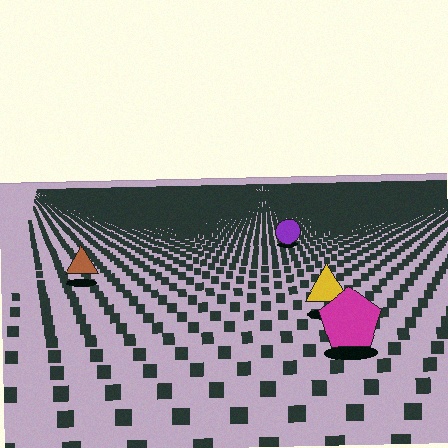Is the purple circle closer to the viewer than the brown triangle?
No. The brown triangle is closer — you can tell from the texture gradient: the ground texture is coarser near it.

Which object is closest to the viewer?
The magenta pentagon is closest. The texture marks near it are larger and more spread out.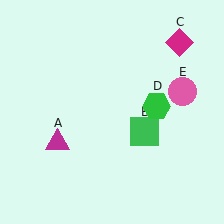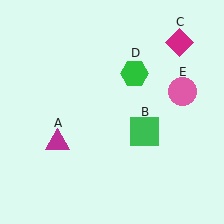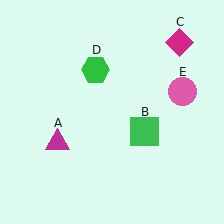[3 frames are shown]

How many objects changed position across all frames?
1 object changed position: green hexagon (object D).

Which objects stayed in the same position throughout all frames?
Magenta triangle (object A) and green square (object B) and magenta diamond (object C) and pink circle (object E) remained stationary.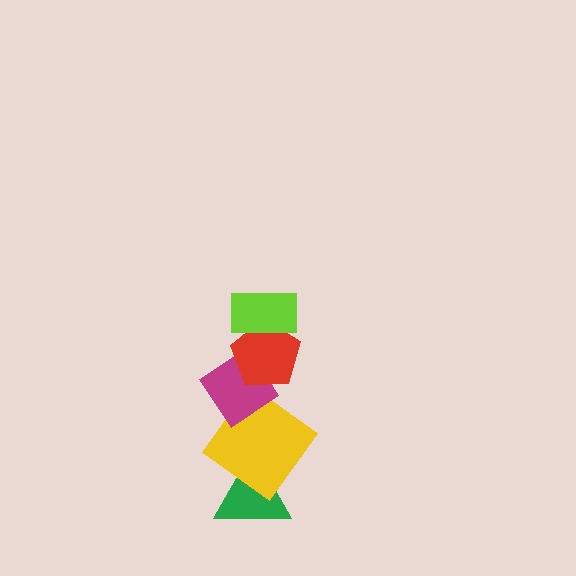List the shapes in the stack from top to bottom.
From top to bottom: the lime rectangle, the red pentagon, the magenta diamond, the yellow diamond, the green triangle.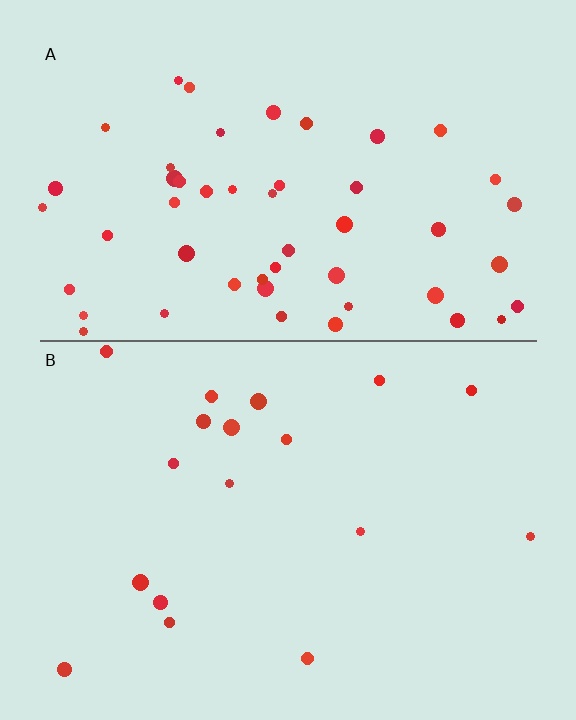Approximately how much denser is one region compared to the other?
Approximately 2.9× — region A over region B.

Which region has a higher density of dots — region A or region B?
A (the top).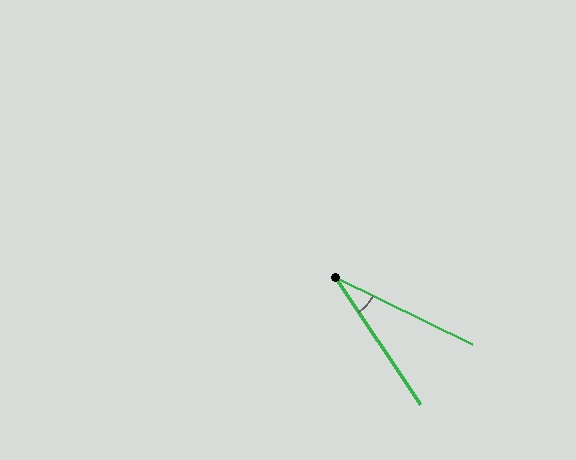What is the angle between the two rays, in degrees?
Approximately 31 degrees.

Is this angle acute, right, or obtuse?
It is acute.